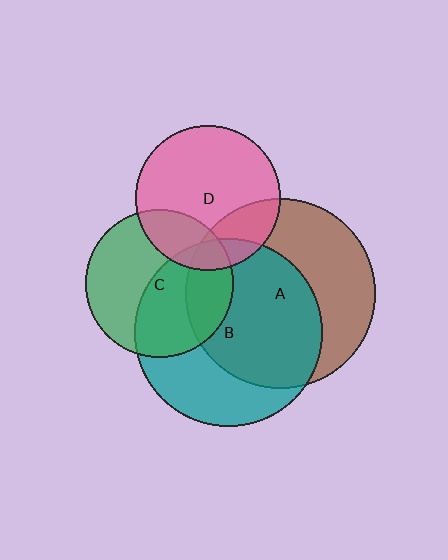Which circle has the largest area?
Circle A (brown).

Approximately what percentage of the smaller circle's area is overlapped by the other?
Approximately 60%.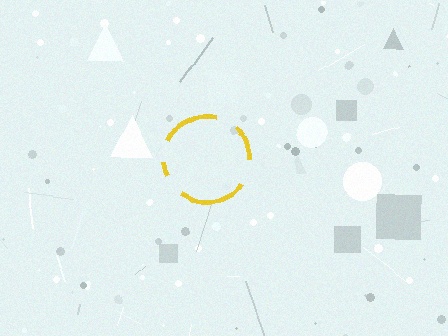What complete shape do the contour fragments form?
The contour fragments form a circle.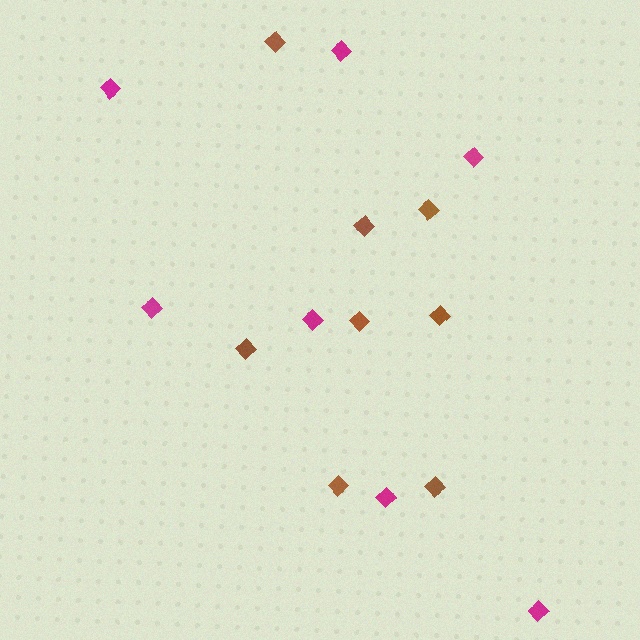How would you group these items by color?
There are 2 groups: one group of brown diamonds (8) and one group of magenta diamonds (7).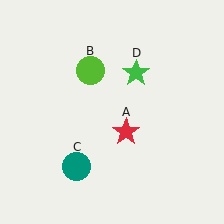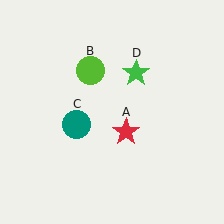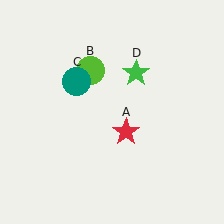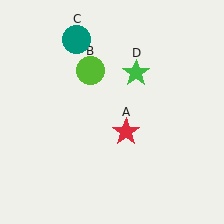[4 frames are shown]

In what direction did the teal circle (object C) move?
The teal circle (object C) moved up.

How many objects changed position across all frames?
1 object changed position: teal circle (object C).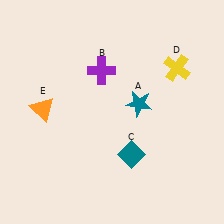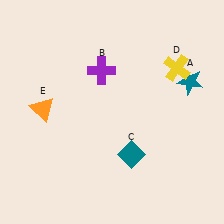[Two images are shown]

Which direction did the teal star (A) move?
The teal star (A) moved right.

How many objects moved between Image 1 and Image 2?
1 object moved between the two images.